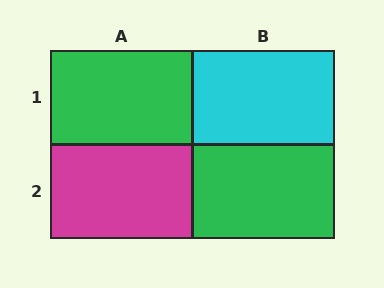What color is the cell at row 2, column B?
Green.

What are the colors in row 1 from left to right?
Green, cyan.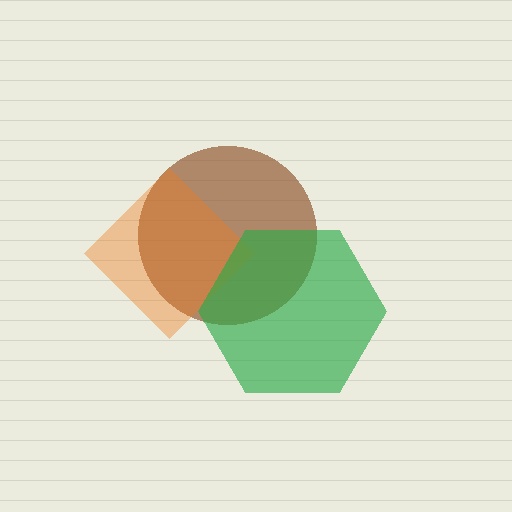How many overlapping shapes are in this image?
There are 3 overlapping shapes in the image.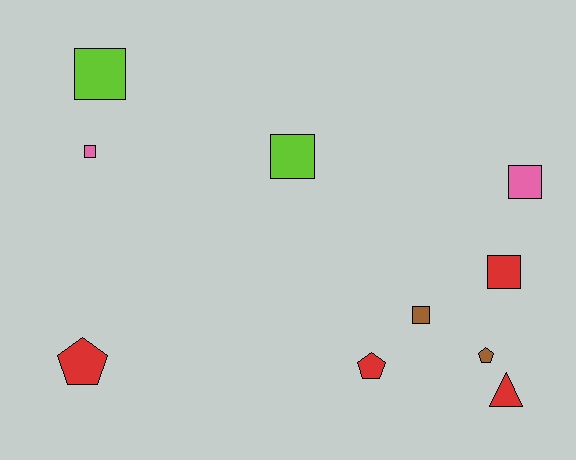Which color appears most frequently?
Red, with 4 objects.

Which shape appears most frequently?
Square, with 6 objects.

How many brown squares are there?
There is 1 brown square.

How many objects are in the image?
There are 10 objects.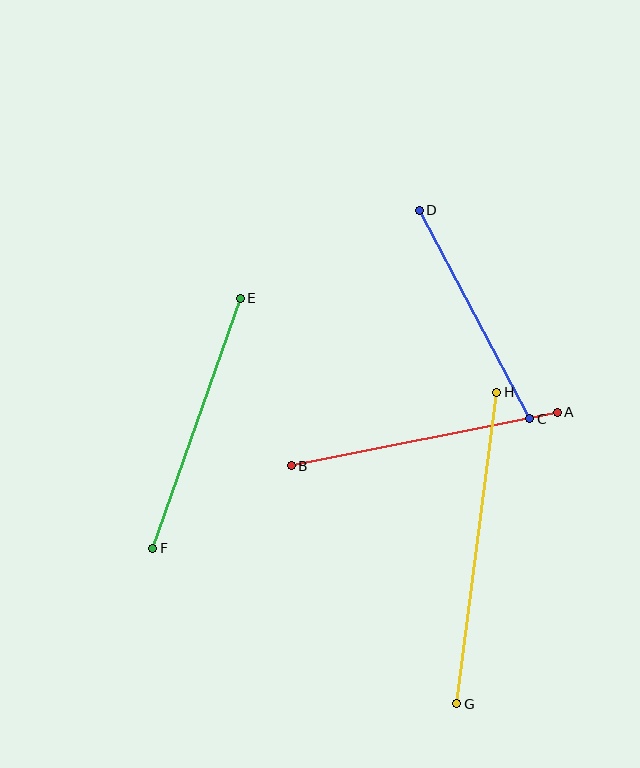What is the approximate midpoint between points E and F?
The midpoint is at approximately (196, 423) pixels.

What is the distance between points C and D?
The distance is approximately 236 pixels.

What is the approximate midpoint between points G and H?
The midpoint is at approximately (477, 548) pixels.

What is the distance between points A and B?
The distance is approximately 272 pixels.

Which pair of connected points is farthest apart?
Points G and H are farthest apart.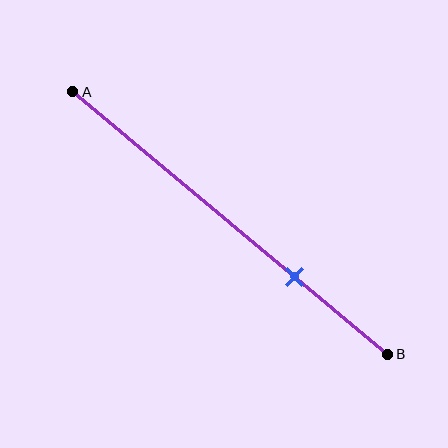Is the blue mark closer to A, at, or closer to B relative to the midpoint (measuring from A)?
The blue mark is closer to point B than the midpoint of segment AB.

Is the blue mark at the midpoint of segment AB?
No, the mark is at about 70% from A, not at the 50% midpoint.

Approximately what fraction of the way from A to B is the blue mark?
The blue mark is approximately 70% of the way from A to B.